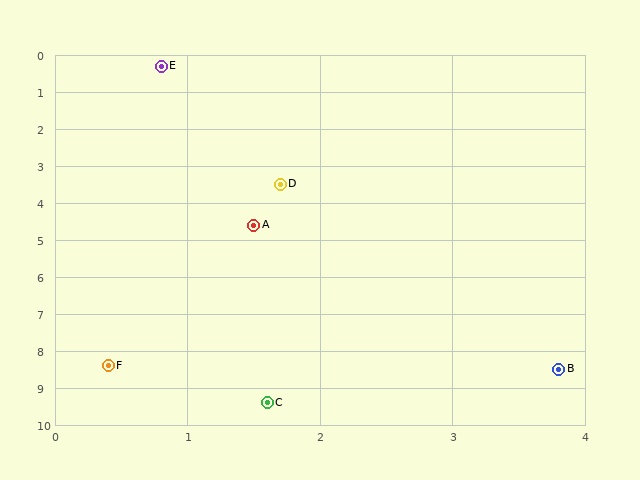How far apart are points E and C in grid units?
Points E and C are about 9.1 grid units apart.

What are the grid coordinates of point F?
Point F is at approximately (0.4, 8.4).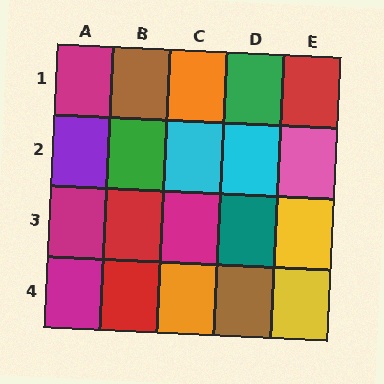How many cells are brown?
2 cells are brown.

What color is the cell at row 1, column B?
Brown.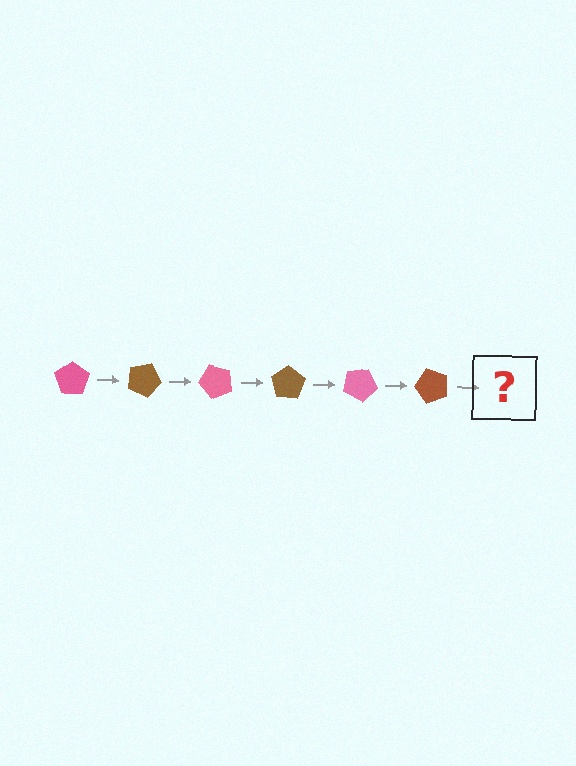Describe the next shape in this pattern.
It should be a pink pentagon, rotated 150 degrees from the start.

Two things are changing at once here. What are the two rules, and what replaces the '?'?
The two rules are that it rotates 25 degrees each step and the color cycles through pink and brown. The '?' should be a pink pentagon, rotated 150 degrees from the start.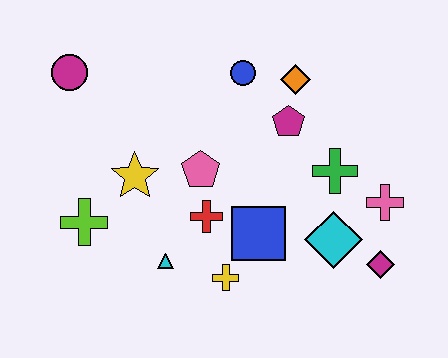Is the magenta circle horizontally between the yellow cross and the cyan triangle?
No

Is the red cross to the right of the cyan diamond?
No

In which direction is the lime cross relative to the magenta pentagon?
The lime cross is to the left of the magenta pentagon.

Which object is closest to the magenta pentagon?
The orange diamond is closest to the magenta pentagon.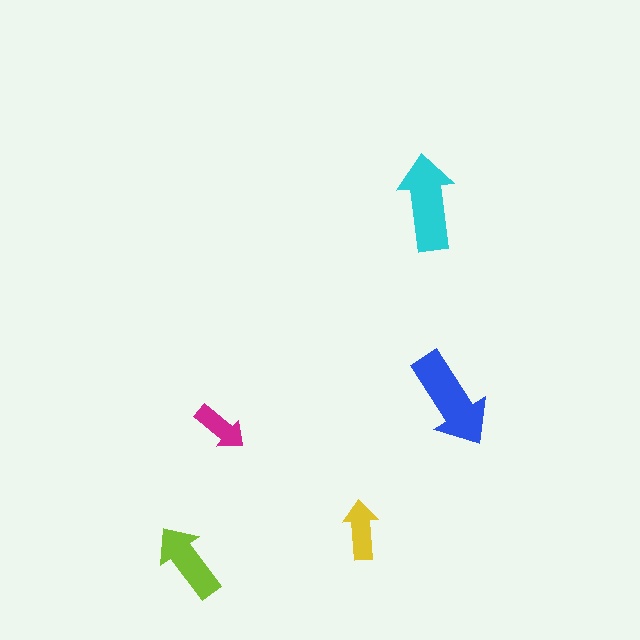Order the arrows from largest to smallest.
the blue one, the cyan one, the lime one, the yellow one, the magenta one.